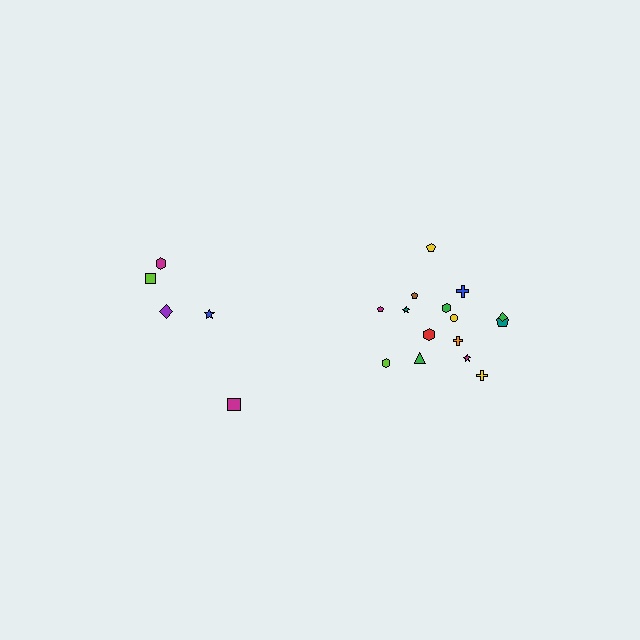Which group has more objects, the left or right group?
The right group.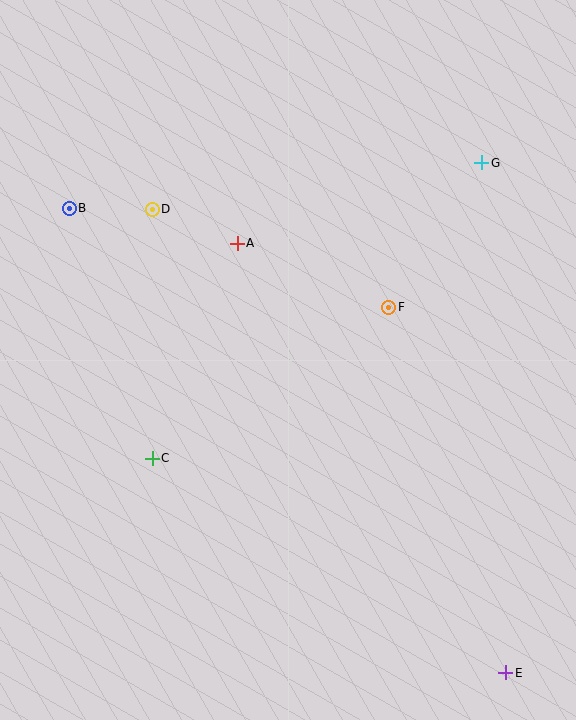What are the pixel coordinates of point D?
Point D is at (152, 209).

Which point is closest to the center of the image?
Point F at (389, 307) is closest to the center.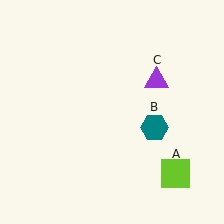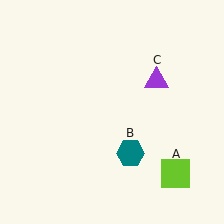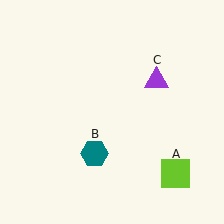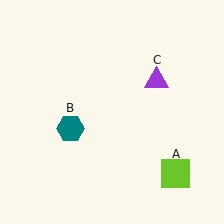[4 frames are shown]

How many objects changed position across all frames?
1 object changed position: teal hexagon (object B).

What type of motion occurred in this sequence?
The teal hexagon (object B) rotated clockwise around the center of the scene.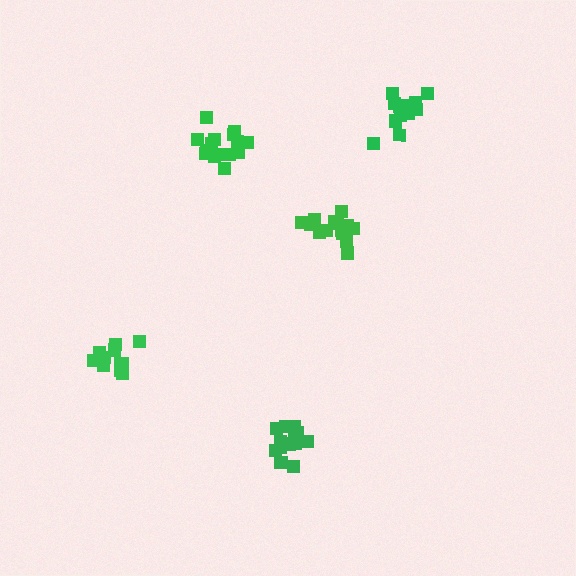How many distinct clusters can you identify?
There are 5 distinct clusters.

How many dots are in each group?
Group 1: 11 dots, Group 2: 14 dots, Group 3: 15 dots, Group 4: 15 dots, Group 5: 12 dots (67 total).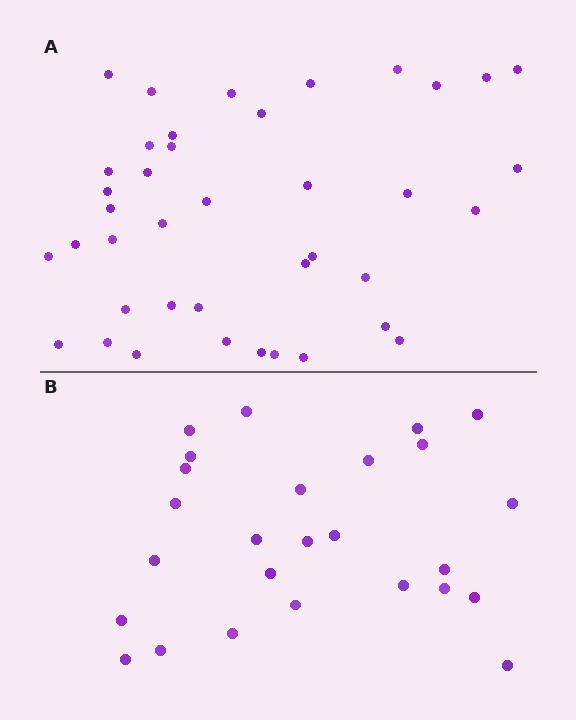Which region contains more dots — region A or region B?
Region A (the top region) has more dots.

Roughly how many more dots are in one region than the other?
Region A has approximately 15 more dots than region B.